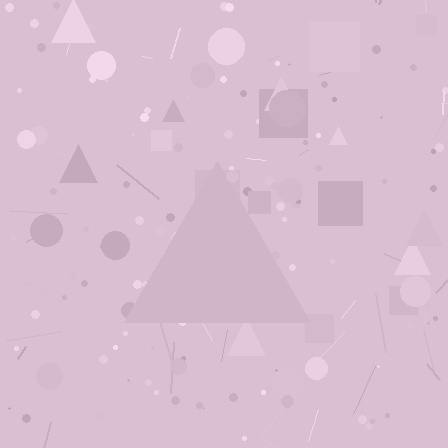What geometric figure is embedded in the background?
A triangle is embedded in the background.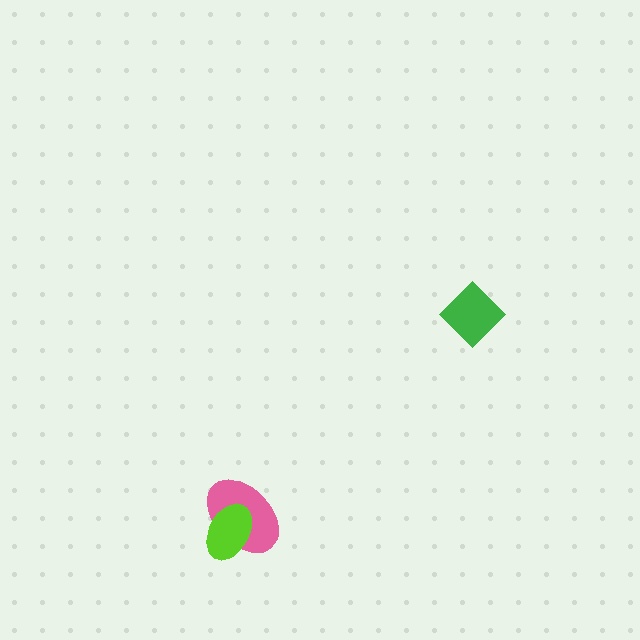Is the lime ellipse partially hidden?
No, no other shape covers it.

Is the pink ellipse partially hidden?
Yes, it is partially covered by another shape.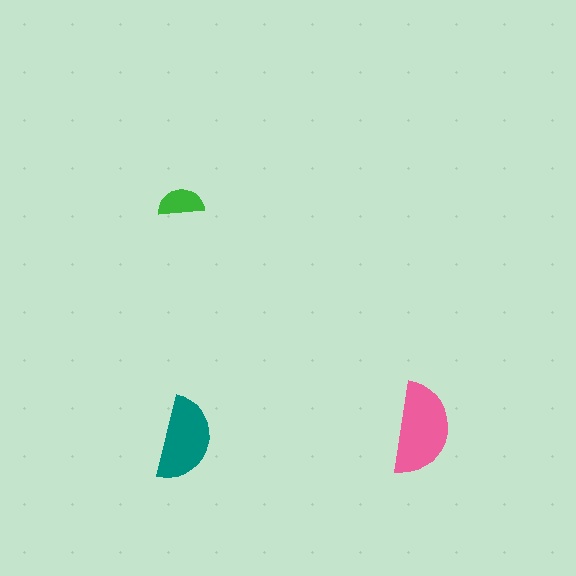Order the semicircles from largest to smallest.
the pink one, the teal one, the green one.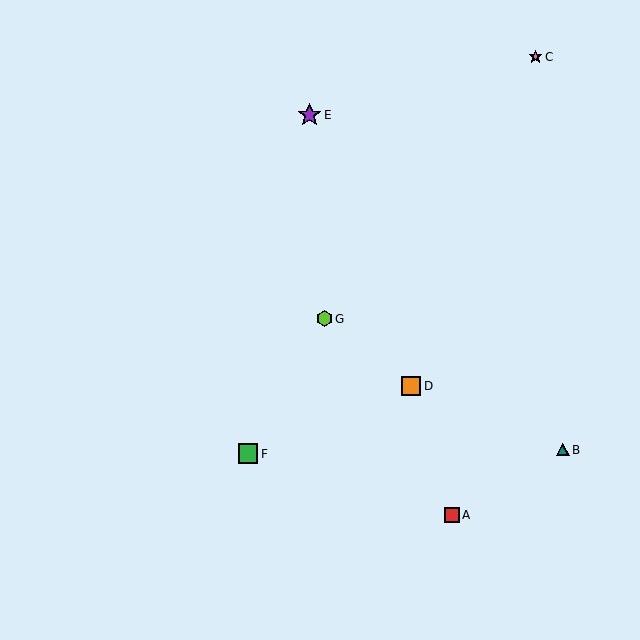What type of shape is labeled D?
Shape D is an orange square.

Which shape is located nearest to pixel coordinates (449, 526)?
The red square (labeled A) at (452, 515) is nearest to that location.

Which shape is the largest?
The purple star (labeled E) is the largest.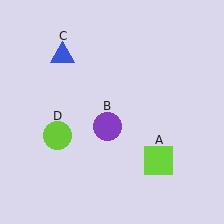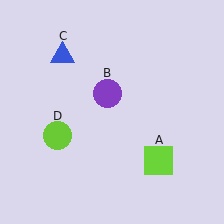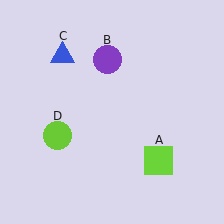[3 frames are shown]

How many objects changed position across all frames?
1 object changed position: purple circle (object B).